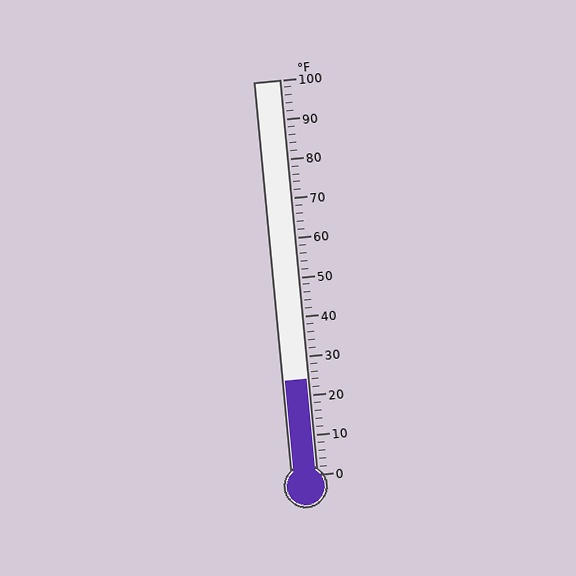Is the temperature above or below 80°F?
The temperature is below 80°F.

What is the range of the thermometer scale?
The thermometer scale ranges from 0°F to 100°F.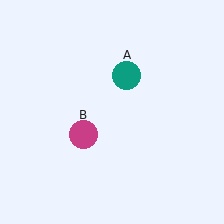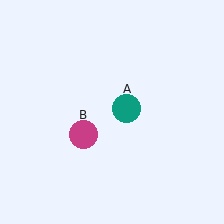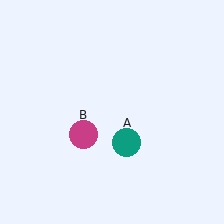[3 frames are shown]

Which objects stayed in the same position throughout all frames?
Magenta circle (object B) remained stationary.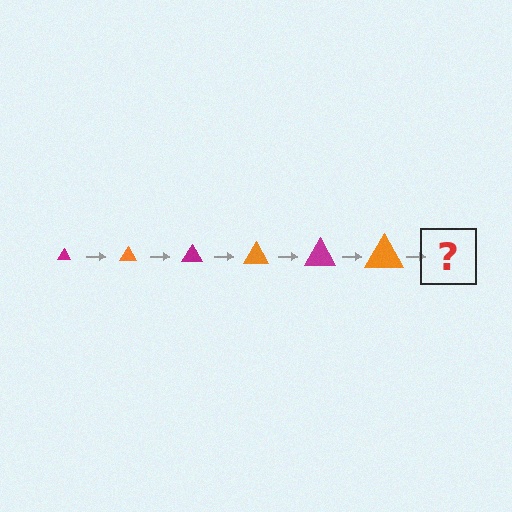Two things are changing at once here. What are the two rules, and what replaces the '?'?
The two rules are that the triangle grows larger each step and the color cycles through magenta and orange. The '?' should be a magenta triangle, larger than the previous one.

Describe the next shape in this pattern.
It should be a magenta triangle, larger than the previous one.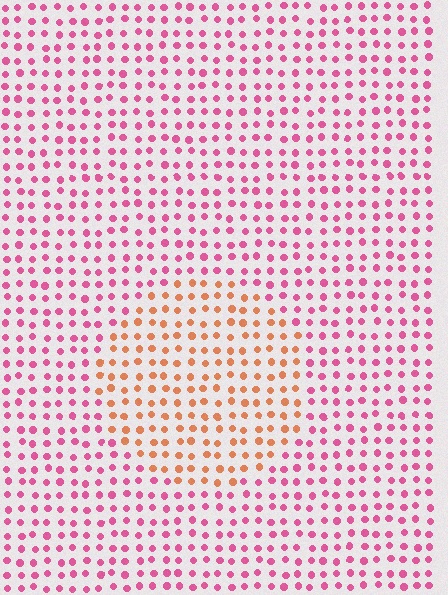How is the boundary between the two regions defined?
The boundary is defined purely by a slight shift in hue (about 48 degrees). Spacing, size, and orientation are identical on both sides.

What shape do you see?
I see a circle.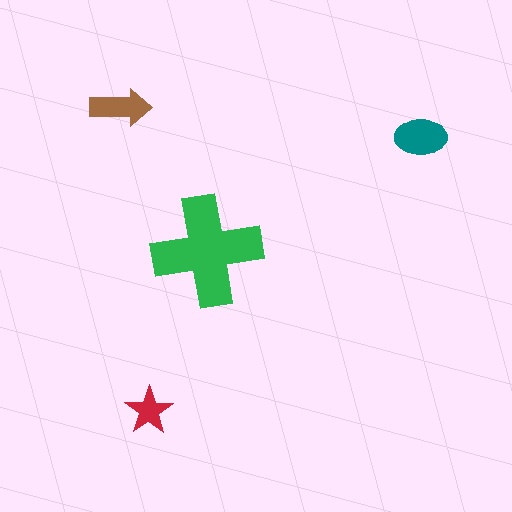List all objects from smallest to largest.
The red star, the brown arrow, the teal ellipse, the green cross.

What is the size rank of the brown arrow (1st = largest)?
3rd.